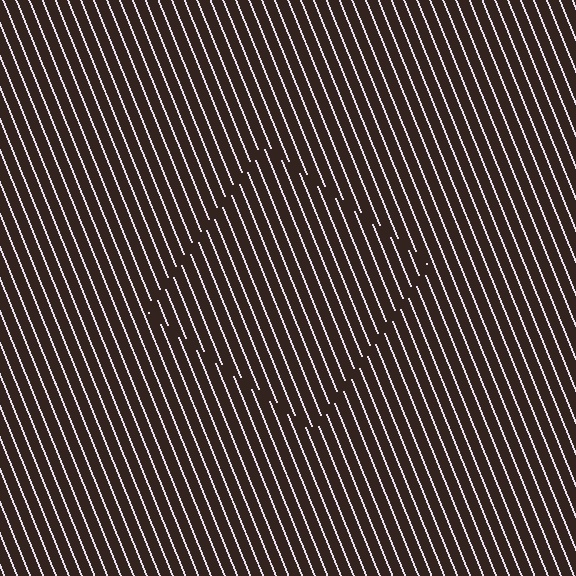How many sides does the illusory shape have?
4 sides — the line-ends trace a square.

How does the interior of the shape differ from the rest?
The interior of the shape contains the same grating, shifted by half a period — the contour is defined by the phase discontinuity where line-ends from the inner and outer gratings abut.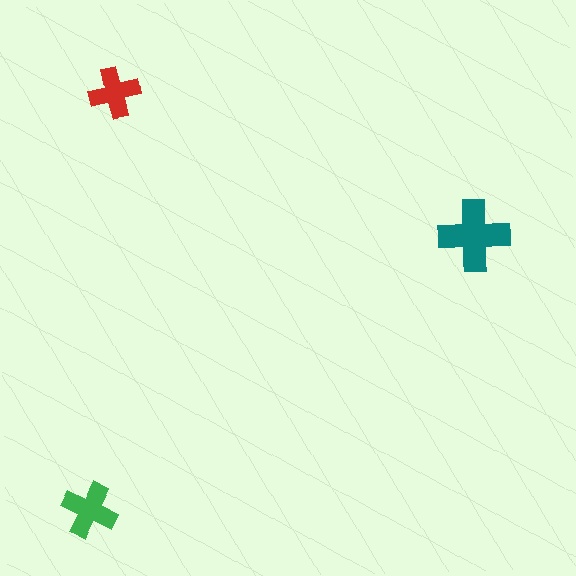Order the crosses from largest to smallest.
the teal one, the green one, the red one.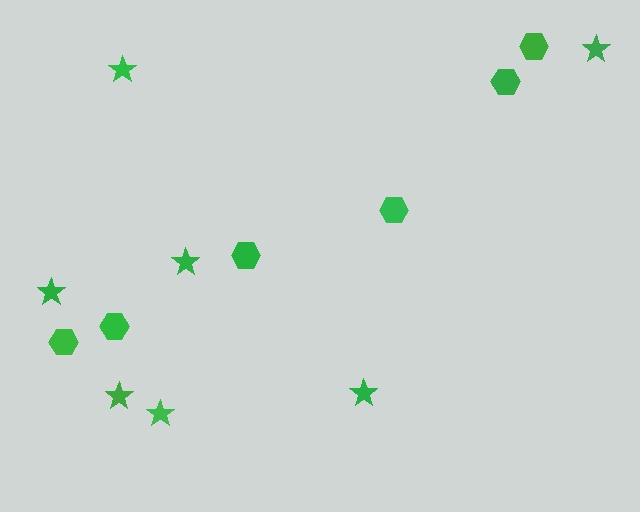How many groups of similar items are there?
There are 2 groups: one group of stars (7) and one group of hexagons (6).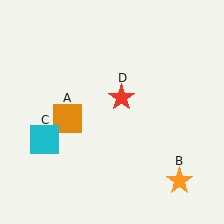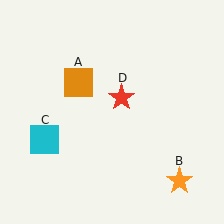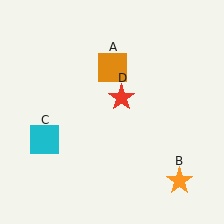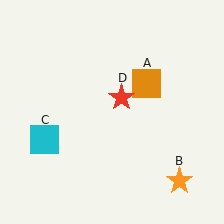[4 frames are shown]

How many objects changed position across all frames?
1 object changed position: orange square (object A).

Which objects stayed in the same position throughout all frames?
Orange star (object B) and cyan square (object C) and red star (object D) remained stationary.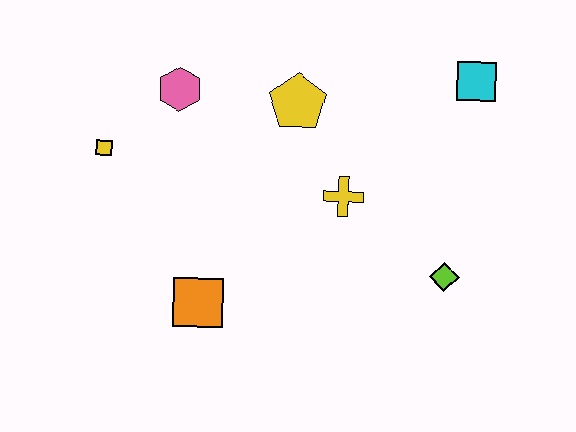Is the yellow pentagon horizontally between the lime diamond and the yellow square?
Yes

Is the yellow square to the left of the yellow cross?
Yes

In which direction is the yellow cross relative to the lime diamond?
The yellow cross is to the left of the lime diamond.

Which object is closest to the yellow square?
The pink hexagon is closest to the yellow square.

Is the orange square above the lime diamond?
No